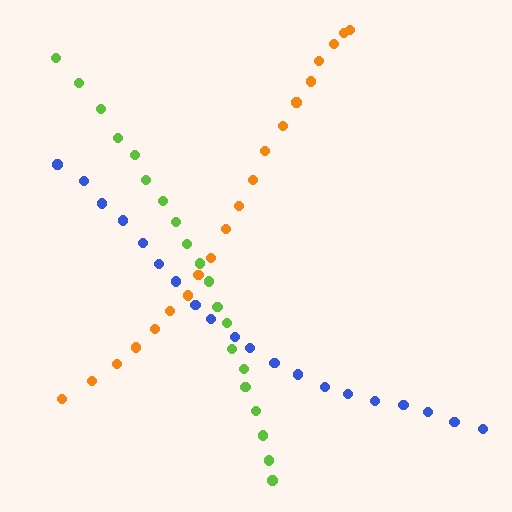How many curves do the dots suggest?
There are 3 distinct paths.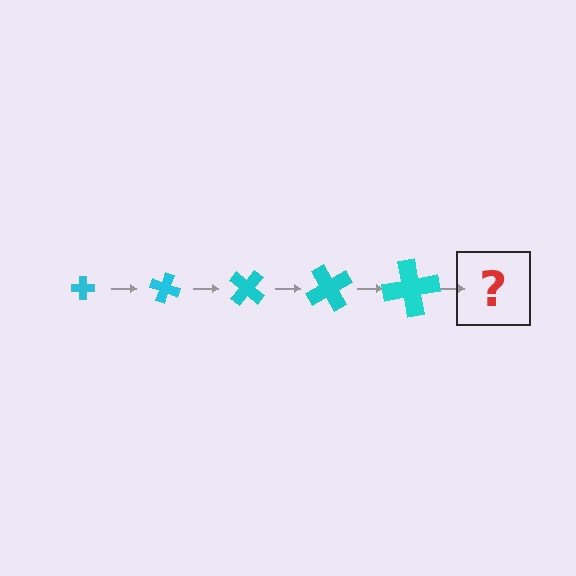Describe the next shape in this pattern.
It should be a cross, larger than the previous one and rotated 100 degrees from the start.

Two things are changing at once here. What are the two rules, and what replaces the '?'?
The two rules are that the cross grows larger each step and it rotates 20 degrees each step. The '?' should be a cross, larger than the previous one and rotated 100 degrees from the start.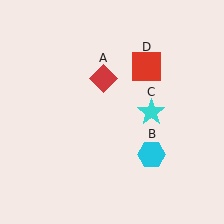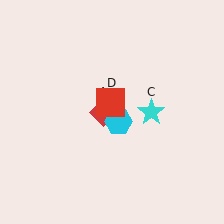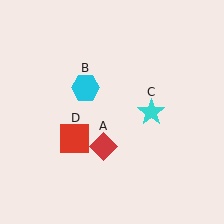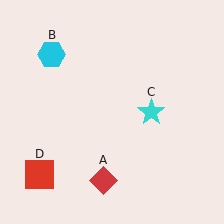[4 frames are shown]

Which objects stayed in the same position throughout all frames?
Cyan star (object C) remained stationary.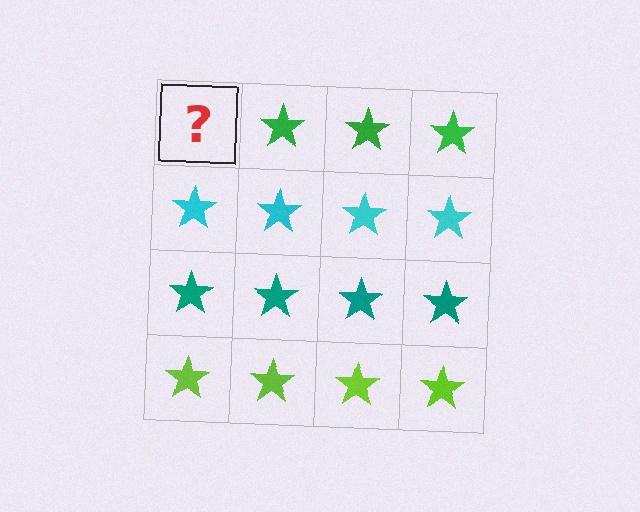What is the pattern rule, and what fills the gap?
The rule is that each row has a consistent color. The gap should be filled with a green star.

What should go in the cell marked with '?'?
The missing cell should contain a green star.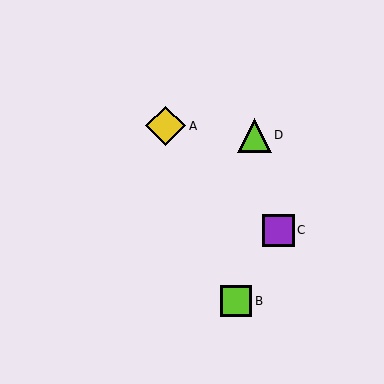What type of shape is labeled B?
Shape B is a lime square.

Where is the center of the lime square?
The center of the lime square is at (236, 301).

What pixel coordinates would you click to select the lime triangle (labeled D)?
Click at (254, 135) to select the lime triangle D.